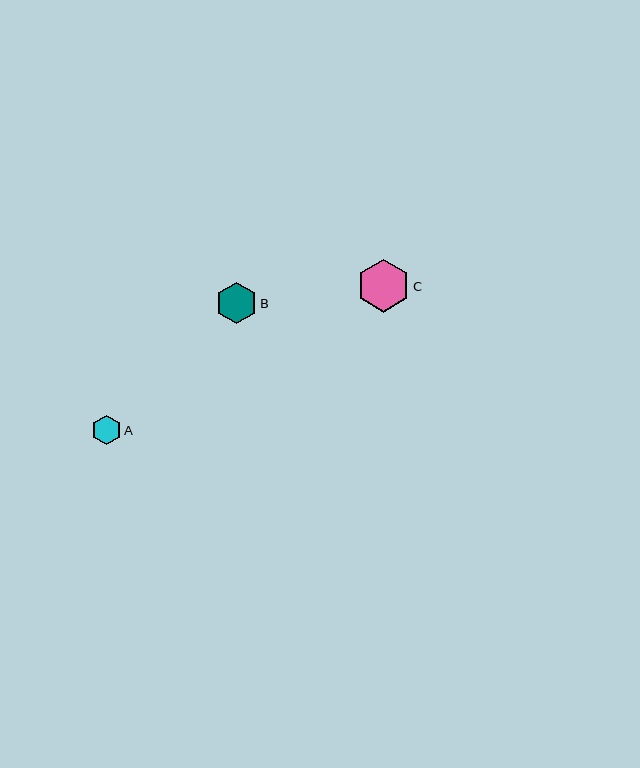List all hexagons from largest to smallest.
From largest to smallest: C, B, A.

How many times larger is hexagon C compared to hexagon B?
Hexagon C is approximately 1.3 times the size of hexagon B.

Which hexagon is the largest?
Hexagon C is the largest with a size of approximately 53 pixels.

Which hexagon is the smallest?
Hexagon A is the smallest with a size of approximately 29 pixels.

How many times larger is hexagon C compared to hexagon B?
Hexagon C is approximately 1.3 times the size of hexagon B.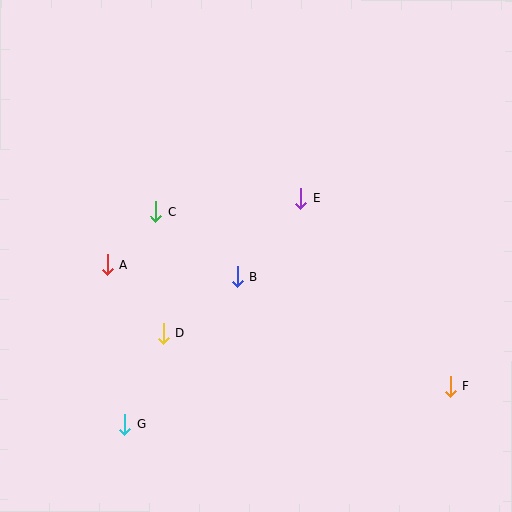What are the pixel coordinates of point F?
Point F is at (450, 386).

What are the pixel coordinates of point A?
Point A is at (107, 265).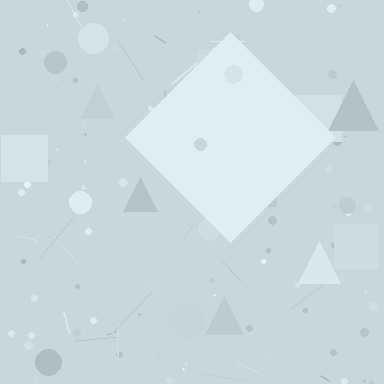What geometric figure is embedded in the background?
A diamond is embedded in the background.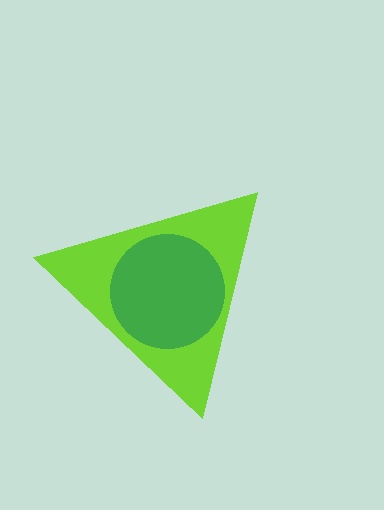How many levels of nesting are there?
2.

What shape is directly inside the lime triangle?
The green circle.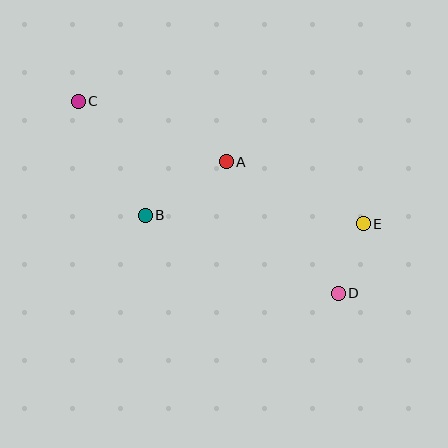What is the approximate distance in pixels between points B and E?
The distance between B and E is approximately 218 pixels.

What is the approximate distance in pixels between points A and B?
The distance between A and B is approximately 97 pixels.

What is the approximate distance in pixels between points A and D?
The distance between A and D is approximately 173 pixels.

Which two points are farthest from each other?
Points C and D are farthest from each other.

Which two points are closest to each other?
Points D and E are closest to each other.